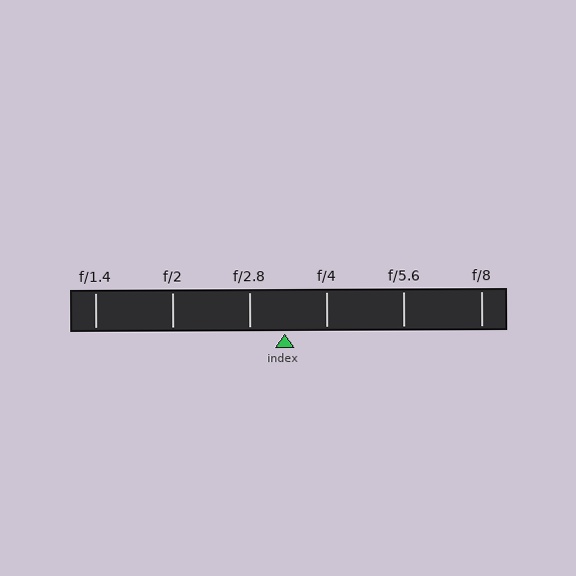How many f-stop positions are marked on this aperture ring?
There are 6 f-stop positions marked.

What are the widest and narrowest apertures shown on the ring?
The widest aperture shown is f/1.4 and the narrowest is f/8.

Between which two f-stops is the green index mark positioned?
The index mark is between f/2.8 and f/4.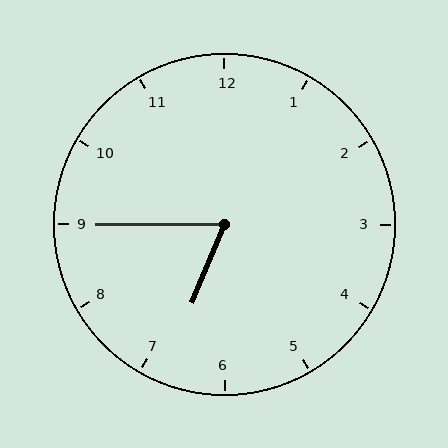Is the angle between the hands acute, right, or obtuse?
It is acute.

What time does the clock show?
6:45.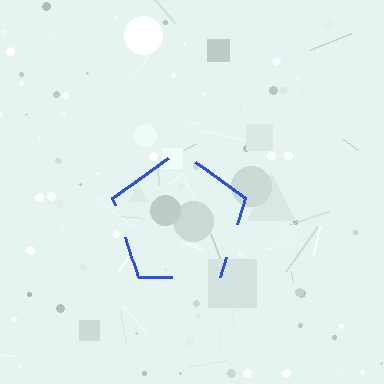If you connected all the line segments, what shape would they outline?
They would outline a pentagon.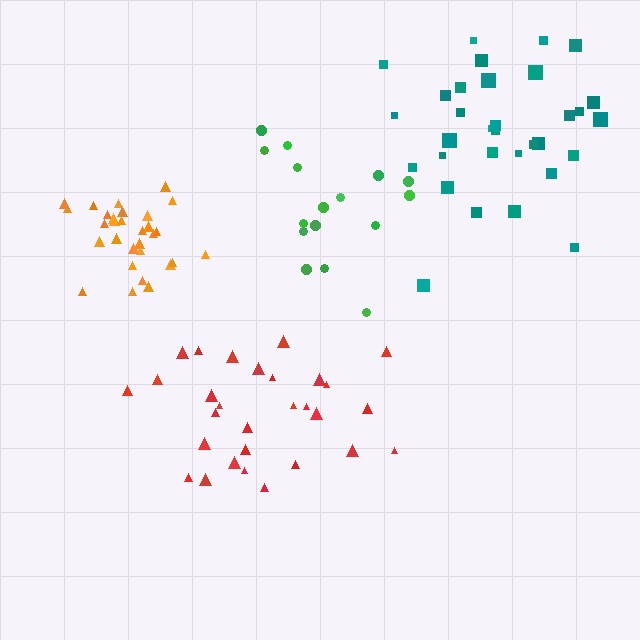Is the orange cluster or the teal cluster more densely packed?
Orange.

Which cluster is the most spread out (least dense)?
Green.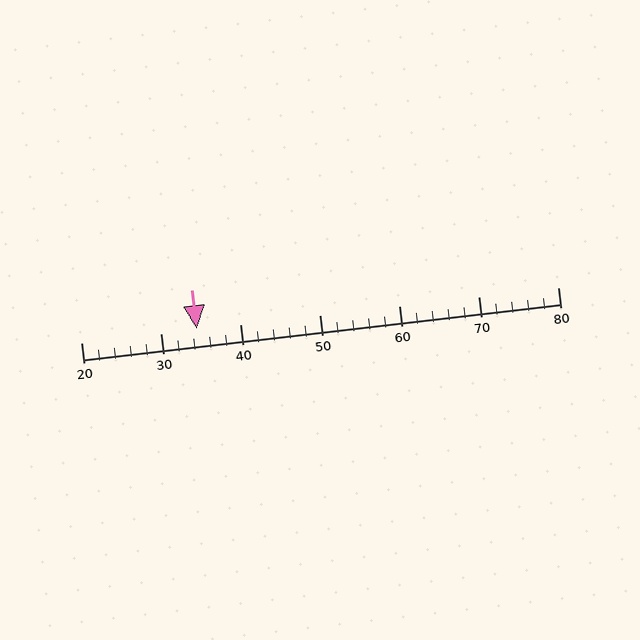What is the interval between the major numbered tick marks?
The major tick marks are spaced 10 units apart.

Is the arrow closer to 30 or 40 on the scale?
The arrow is closer to 30.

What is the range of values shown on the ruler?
The ruler shows values from 20 to 80.